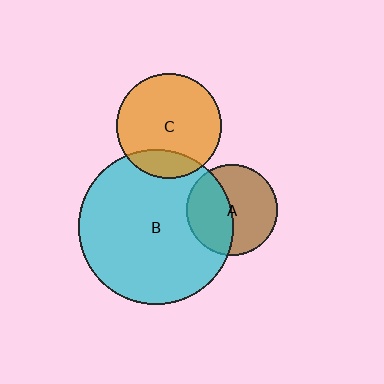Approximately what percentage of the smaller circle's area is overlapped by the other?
Approximately 45%.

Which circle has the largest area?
Circle B (cyan).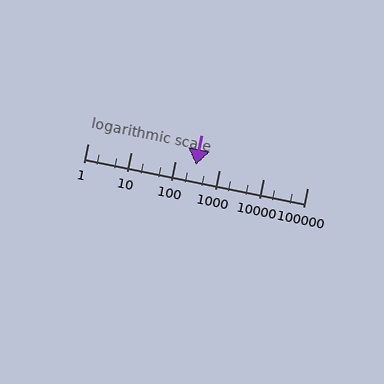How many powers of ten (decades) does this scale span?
The scale spans 5 decades, from 1 to 100000.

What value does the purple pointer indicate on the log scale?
The pointer indicates approximately 300.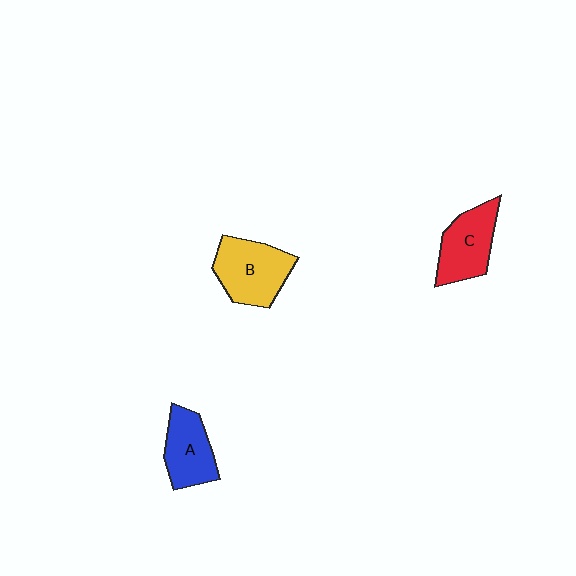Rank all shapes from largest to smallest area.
From largest to smallest: B (yellow), C (red), A (blue).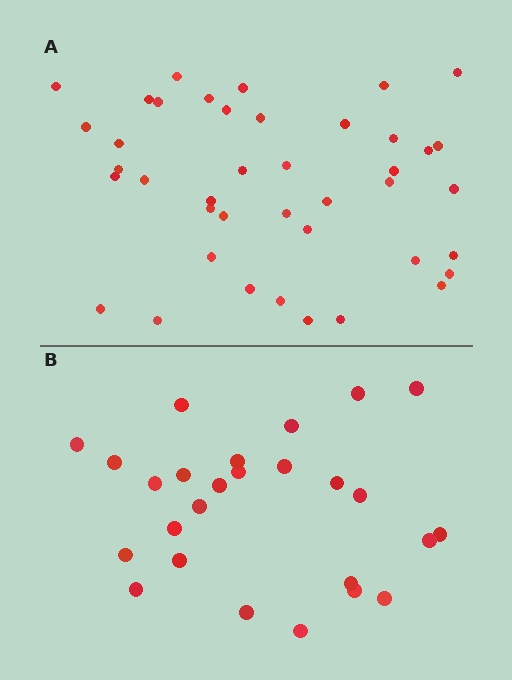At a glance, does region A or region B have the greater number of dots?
Region A (the top region) has more dots.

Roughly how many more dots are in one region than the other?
Region A has approximately 15 more dots than region B.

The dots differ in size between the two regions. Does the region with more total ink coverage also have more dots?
No. Region B has more total ink coverage because its dots are larger, but region A actually contains more individual dots. Total area can be misleading — the number of items is what matters here.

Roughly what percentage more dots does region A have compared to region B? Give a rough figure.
About 60% more.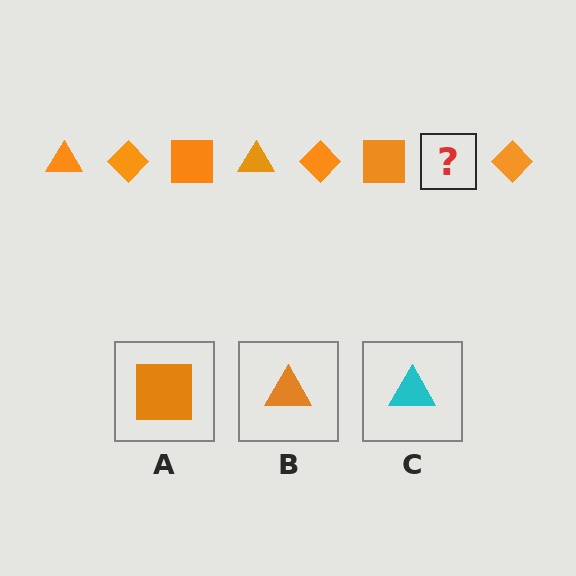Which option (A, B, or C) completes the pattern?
B.